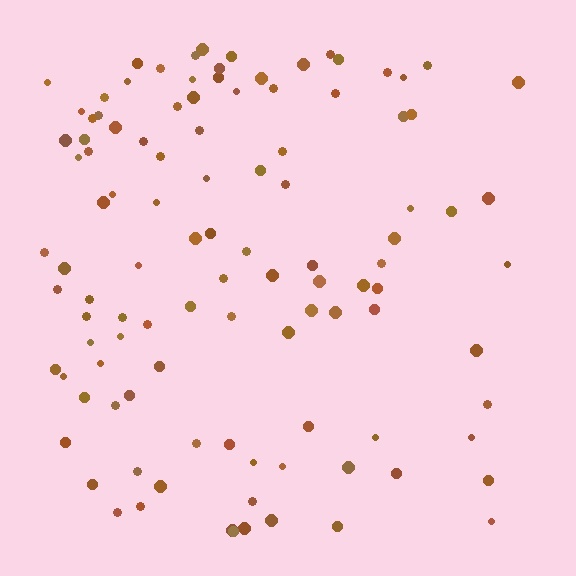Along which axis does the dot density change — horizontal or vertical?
Horizontal.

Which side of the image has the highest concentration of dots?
The left.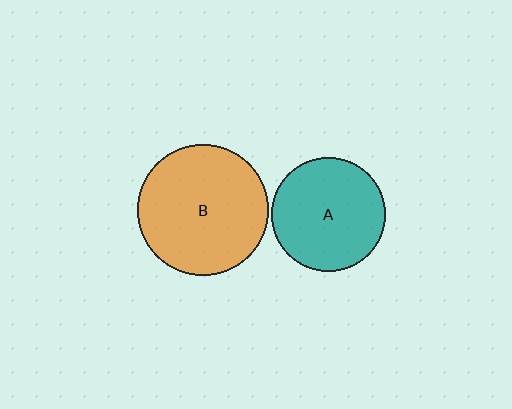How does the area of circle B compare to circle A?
Approximately 1.3 times.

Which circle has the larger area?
Circle B (orange).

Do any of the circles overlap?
No, none of the circles overlap.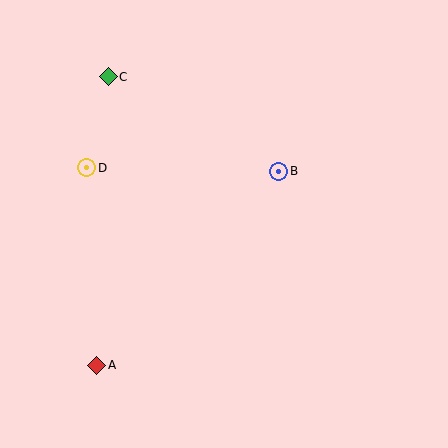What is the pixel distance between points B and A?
The distance between B and A is 266 pixels.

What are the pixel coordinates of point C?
Point C is at (108, 77).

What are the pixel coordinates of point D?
Point D is at (87, 168).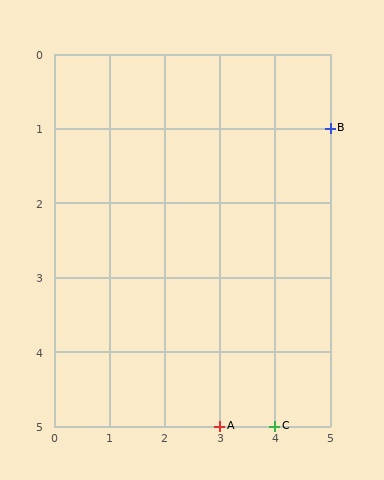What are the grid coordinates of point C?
Point C is at grid coordinates (4, 5).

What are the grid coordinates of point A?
Point A is at grid coordinates (3, 5).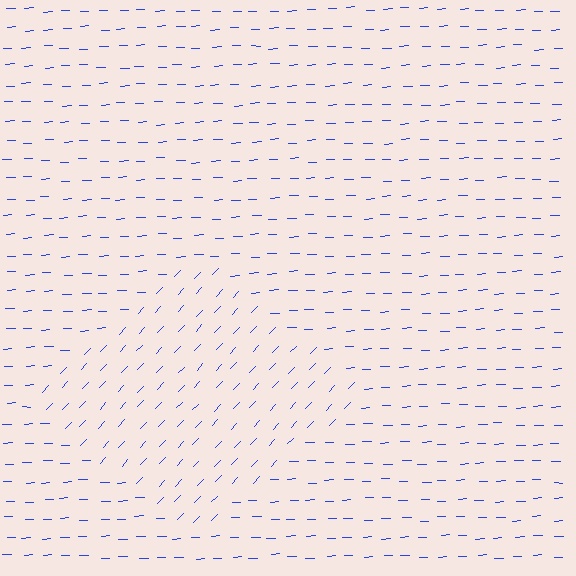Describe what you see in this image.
The image is filled with small blue line segments. A diamond region in the image has lines oriented differently from the surrounding lines, creating a visible texture boundary.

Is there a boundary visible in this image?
Yes, there is a texture boundary formed by a change in line orientation.